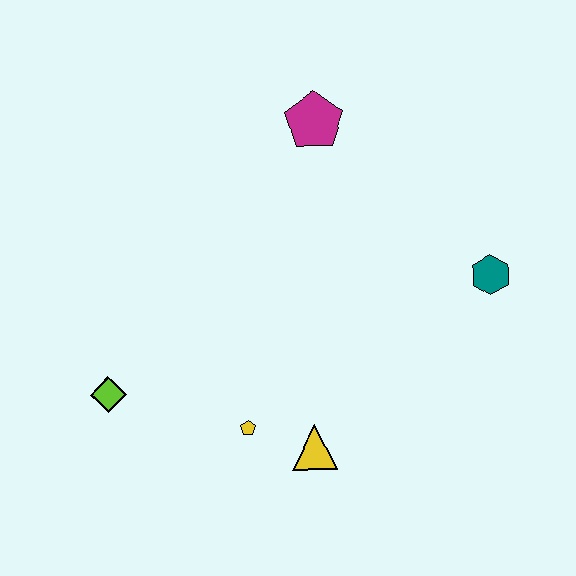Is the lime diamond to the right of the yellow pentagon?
No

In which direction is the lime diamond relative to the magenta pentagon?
The lime diamond is below the magenta pentagon.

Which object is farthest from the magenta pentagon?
The lime diamond is farthest from the magenta pentagon.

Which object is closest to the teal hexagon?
The magenta pentagon is closest to the teal hexagon.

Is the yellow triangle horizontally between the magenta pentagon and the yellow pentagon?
Yes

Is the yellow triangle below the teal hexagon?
Yes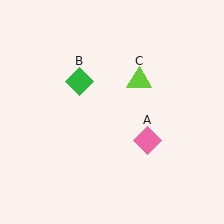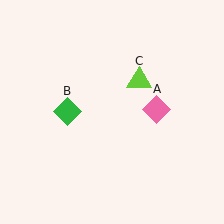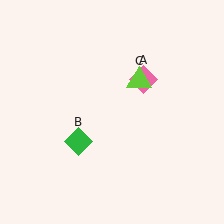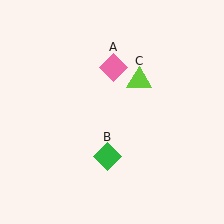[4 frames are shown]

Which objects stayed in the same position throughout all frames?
Lime triangle (object C) remained stationary.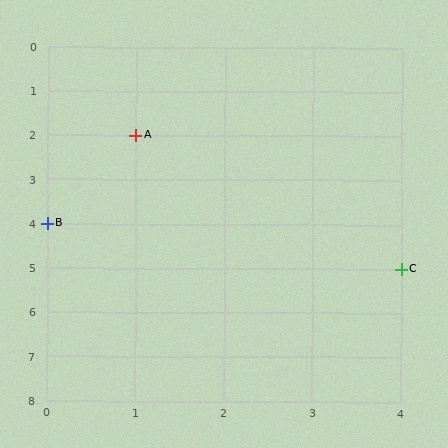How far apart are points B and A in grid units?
Points B and A are 1 column and 2 rows apart (about 2.2 grid units diagonally).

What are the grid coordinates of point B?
Point B is at grid coordinates (0, 4).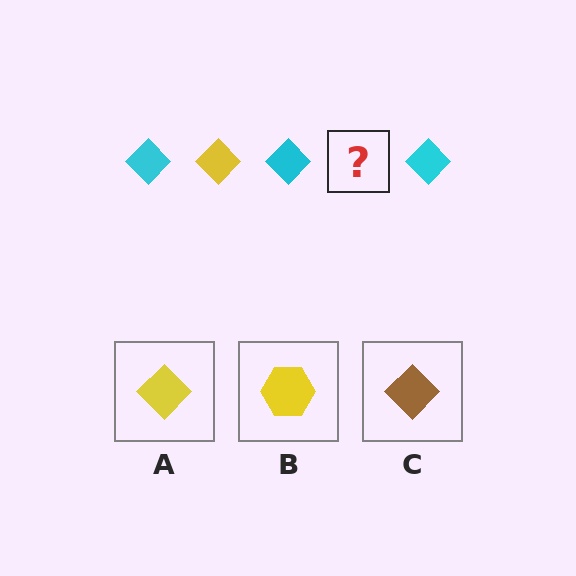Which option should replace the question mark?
Option A.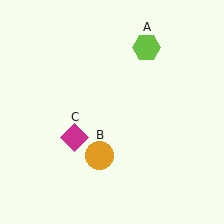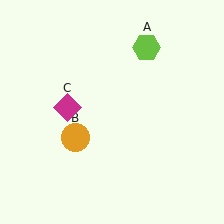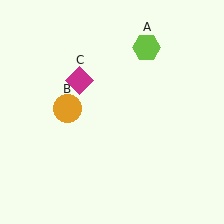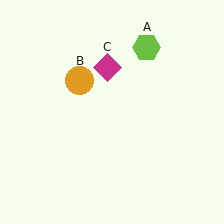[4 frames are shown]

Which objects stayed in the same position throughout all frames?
Lime hexagon (object A) remained stationary.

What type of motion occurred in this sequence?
The orange circle (object B), magenta diamond (object C) rotated clockwise around the center of the scene.